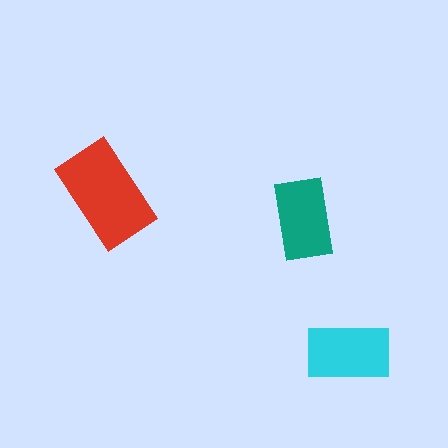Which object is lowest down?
The cyan rectangle is bottommost.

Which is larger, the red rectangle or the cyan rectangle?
The red one.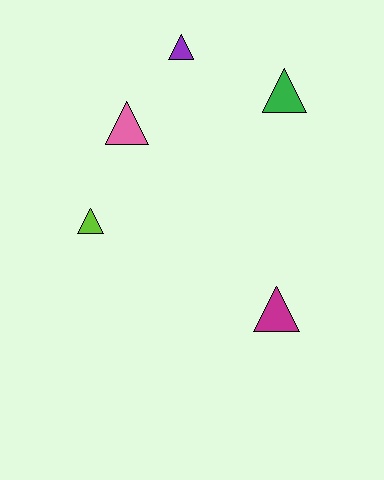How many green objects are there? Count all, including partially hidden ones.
There is 1 green object.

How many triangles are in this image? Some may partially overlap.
There are 5 triangles.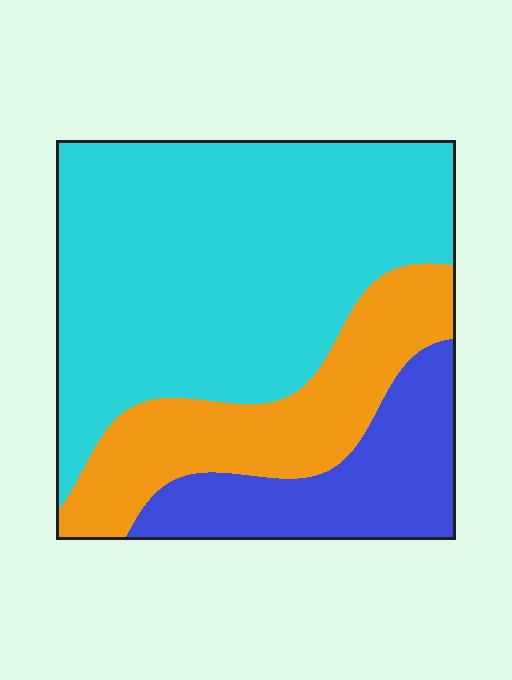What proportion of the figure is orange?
Orange covers about 25% of the figure.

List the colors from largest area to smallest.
From largest to smallest: cyan, orange, blue.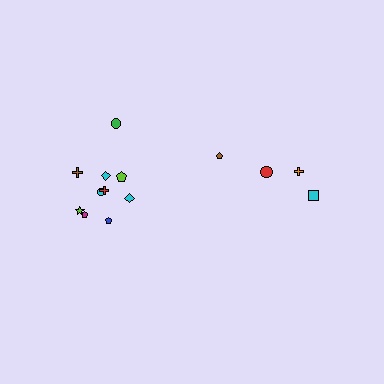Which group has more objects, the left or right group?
The left group.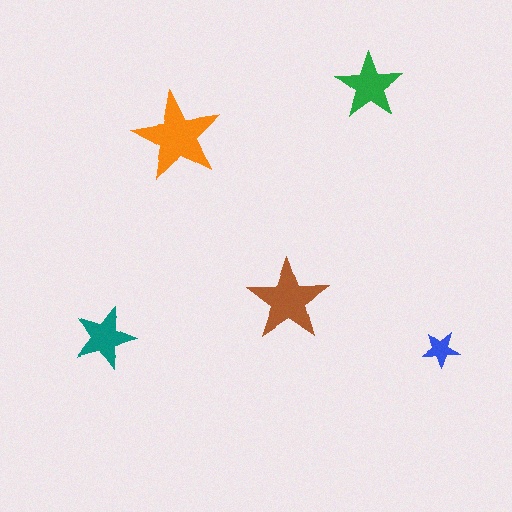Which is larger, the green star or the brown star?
The brown one.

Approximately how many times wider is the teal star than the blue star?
About 1.5 times wider.